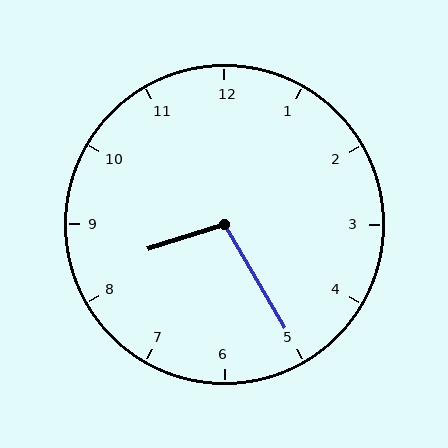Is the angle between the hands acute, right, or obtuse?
It is obtuse.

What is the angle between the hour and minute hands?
Approximately 102 degrees.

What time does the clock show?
8:25.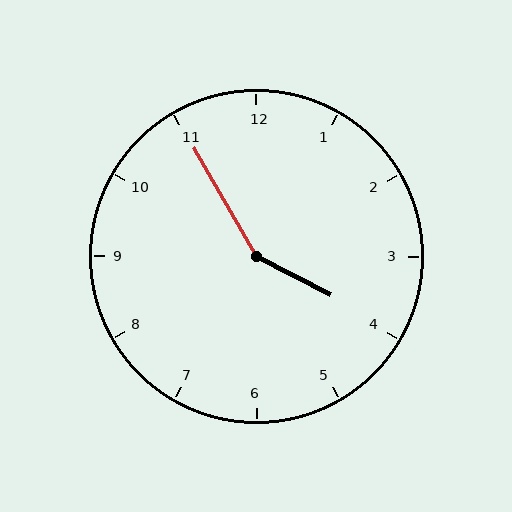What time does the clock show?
3:55.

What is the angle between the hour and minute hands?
Approximately 148 degrees.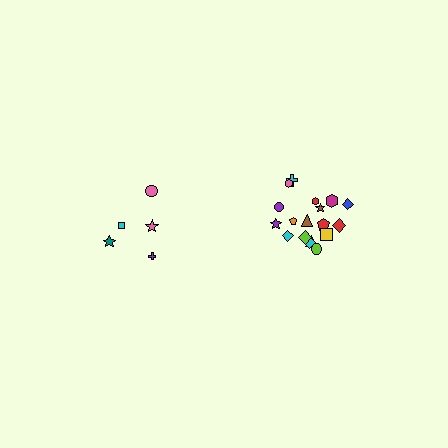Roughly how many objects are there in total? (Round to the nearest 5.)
Roughly 25 objects in total.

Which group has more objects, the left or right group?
The right group.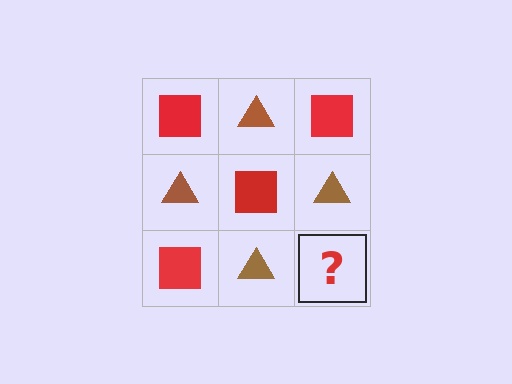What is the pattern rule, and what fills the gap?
The rule is that it alternates red square and brown triangle in a checkerboard pattern. The gap should be filled with a red square.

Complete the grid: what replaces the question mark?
The question mark should be replaced with a red square.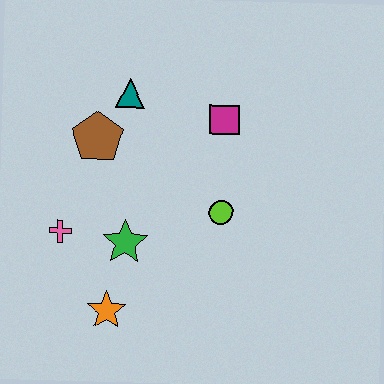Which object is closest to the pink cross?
The green star is closest to the pink cross.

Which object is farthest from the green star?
The magenta square is farthest from the green star.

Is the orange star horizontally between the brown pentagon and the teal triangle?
Yes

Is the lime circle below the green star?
No